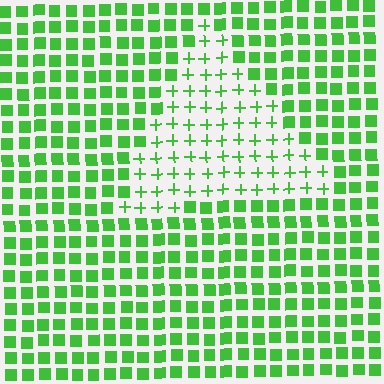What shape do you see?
I see a triangle.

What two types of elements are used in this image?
The image uses plus signs inside the triangle region and squares outside it.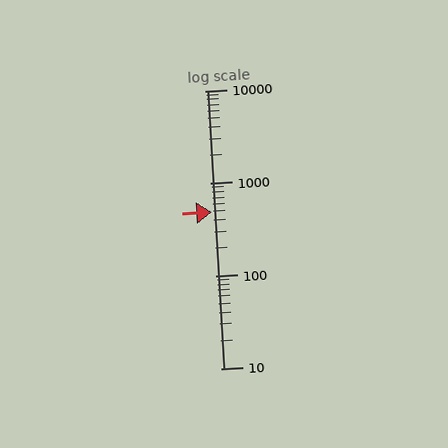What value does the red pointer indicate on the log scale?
The pointer indicates approximately 490.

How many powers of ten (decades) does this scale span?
The scale spans 3 decades, from 10 to 10000.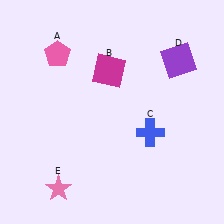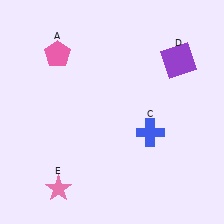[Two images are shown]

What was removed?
The magenta square (B) was removed in Image 2.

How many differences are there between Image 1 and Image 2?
There is 1 difference between the two images.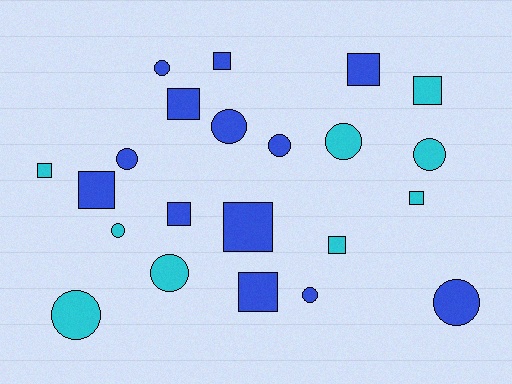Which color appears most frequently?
Blue, with 13 objects.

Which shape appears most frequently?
Circle, with 11 objects.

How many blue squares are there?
There are 7 blue squares.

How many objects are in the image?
There are 22 objects.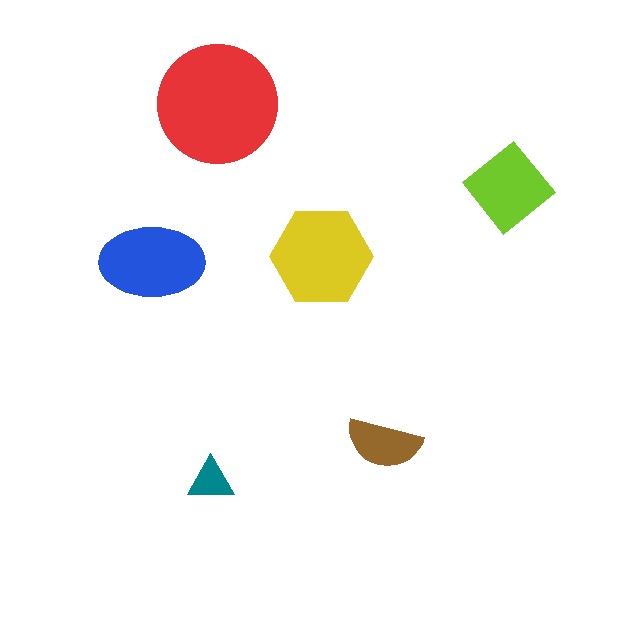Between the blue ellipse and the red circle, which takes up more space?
The red circle.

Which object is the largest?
The red circle.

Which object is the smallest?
The teal triangle.